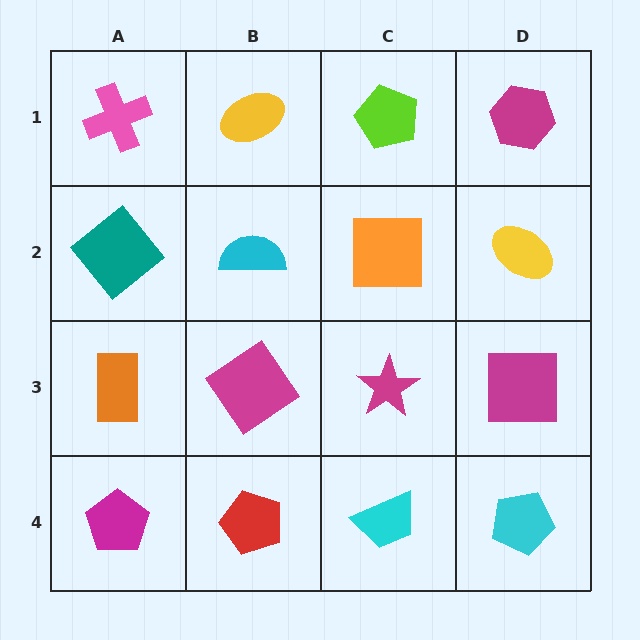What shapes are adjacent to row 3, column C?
An orange square (row 2, column C), a cyan trapezoid (row 4, column C), a magenta diamond (row 3, column B), a magenta square (row 3, column D).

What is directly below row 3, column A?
A magenta pentagon.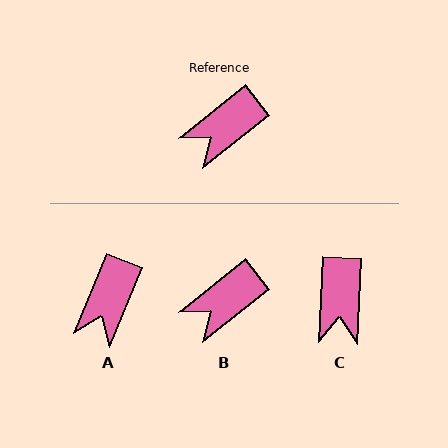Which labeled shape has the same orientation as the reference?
B.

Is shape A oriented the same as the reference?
No, it is off by about 30 degrees.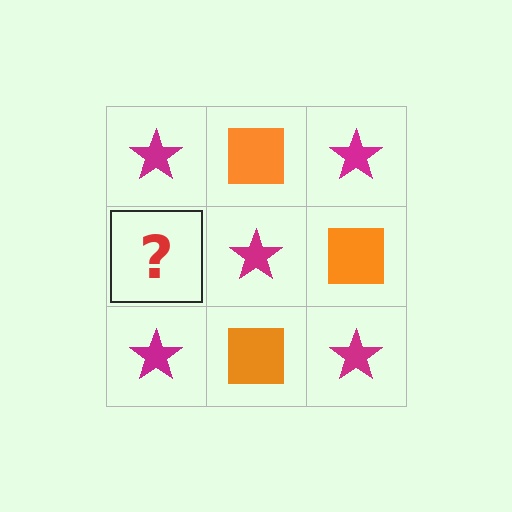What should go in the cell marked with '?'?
The missing cell should contain an orange square.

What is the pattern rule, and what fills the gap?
The rule is that it alternates magenta star and orange square in a checkerboard pattern. The gap should be filled with an orange square.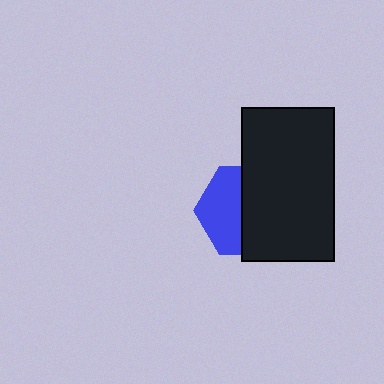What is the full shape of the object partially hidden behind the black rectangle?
The partially hidden object is a blue hexagon.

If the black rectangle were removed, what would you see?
You would see the complete blue hexagon.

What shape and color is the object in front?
The object in front is a black rectangle.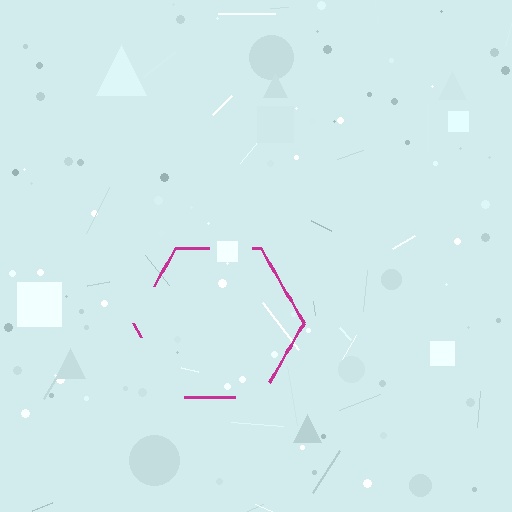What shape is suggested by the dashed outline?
The dashed outline suggests a hexagon.